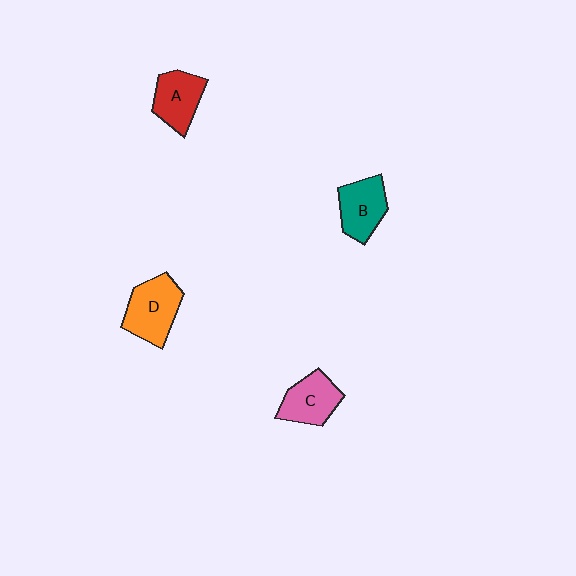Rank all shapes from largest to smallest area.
From largest to smallest: D (orange), B (teal), A (red), C (pink).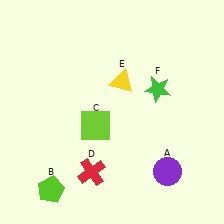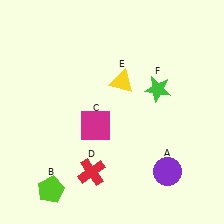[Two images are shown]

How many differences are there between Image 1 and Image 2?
There is 1 difference between the two images.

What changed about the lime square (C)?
In Image 1, C is lime. In Image 2, it changed to magenta.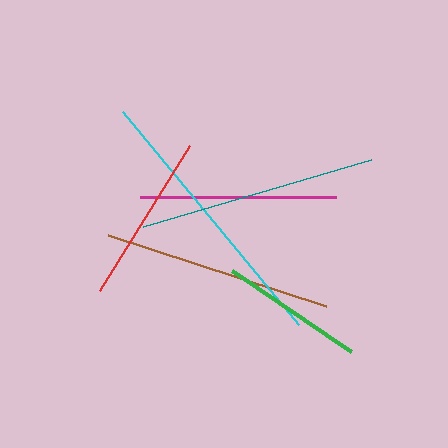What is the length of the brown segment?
The brown segment is approximately 229 pixels long.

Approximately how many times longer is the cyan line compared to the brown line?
The cyan line is approximately 1.2 times the length of the brown line.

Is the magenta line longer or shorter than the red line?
The magenta line is longer than the red line.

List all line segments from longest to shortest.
From longest to shortest: cyan, teal, brown, magenta, red, green.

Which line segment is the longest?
The cyan line is the longest at approximately 277 pixels.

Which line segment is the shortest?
The green line is the shortest at approximately 144 pixels.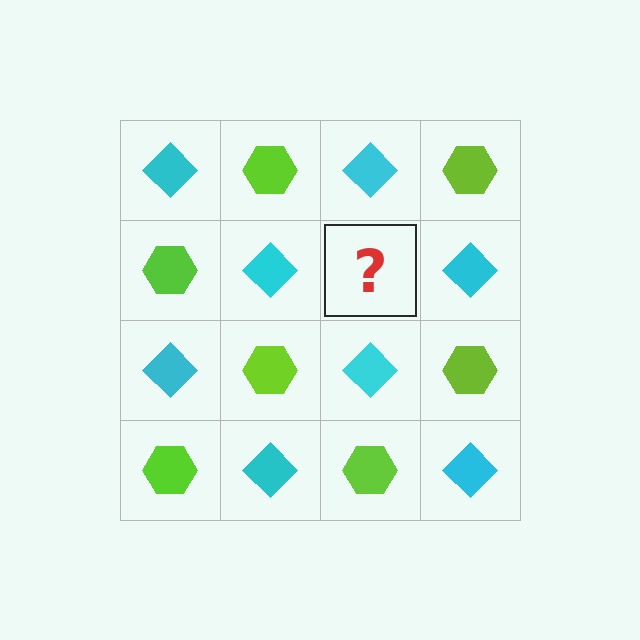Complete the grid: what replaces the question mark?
The question mark should be replaced with a lime hexagon.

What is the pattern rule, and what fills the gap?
The rule is that it alternates cyan diamond and lime hexagon in a checkerboard pattern. The gap should be filled with a lime hexagon.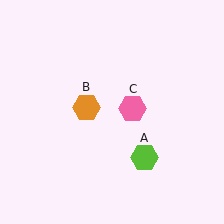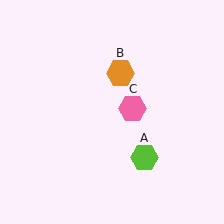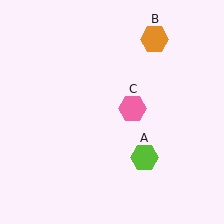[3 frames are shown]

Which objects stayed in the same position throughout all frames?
Lime hexagon (object A) and pink hexagon (object C) remained stationary.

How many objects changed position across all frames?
1 object changed position: orange hexagon (object B).